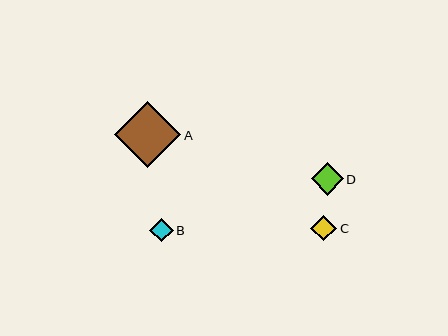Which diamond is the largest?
Diamond A is the largest with a size of approximately 66 pixels.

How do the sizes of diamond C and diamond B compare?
Diamond C and diamond B are approximately the same size.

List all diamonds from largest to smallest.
From largest to smallest: A, D, C, B.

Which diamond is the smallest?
Diamond B is the smallest with a size of approximately 24 pixels.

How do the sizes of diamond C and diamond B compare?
Diamond C and diamond B are approximately the same size.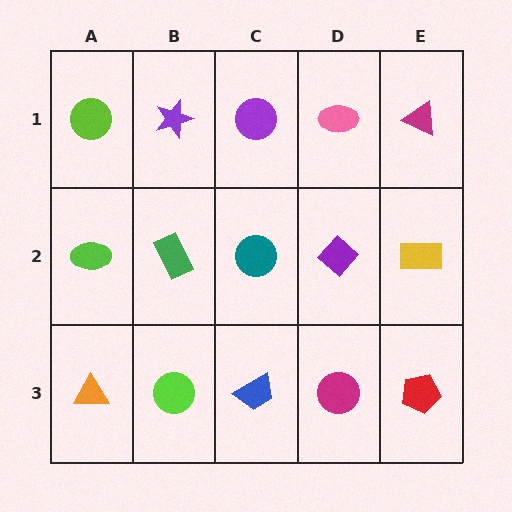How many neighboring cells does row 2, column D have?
4.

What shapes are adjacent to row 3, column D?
A purple diamond (row 2, column D), a blue trapezoid (row 3, column C), a red pentagon (row 3, column E).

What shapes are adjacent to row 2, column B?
A purple star (row 1, column B), a lime circle (row 3, column B), a lime ellipse (row 2, column A), a teal circle (row 2, column C).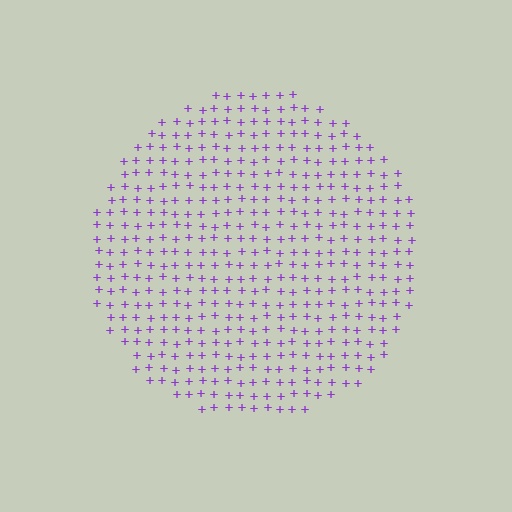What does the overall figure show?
The overall figure shows a circle.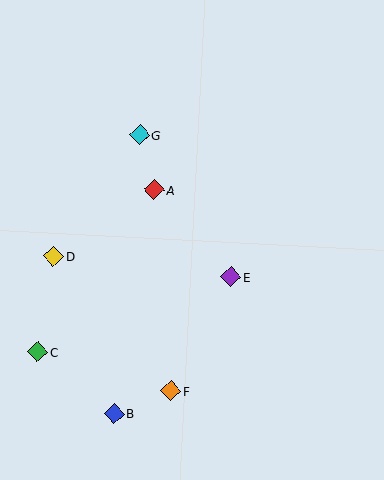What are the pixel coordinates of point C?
Point C is at (38, 352).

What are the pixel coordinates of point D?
Point D is at (54, 256).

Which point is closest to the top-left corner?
Point G is closest to the top-left corner.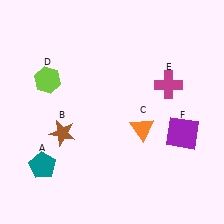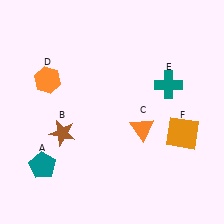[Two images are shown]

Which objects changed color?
D changed from lime to orange. E changed from magenta to teal. F changed from purple to orange.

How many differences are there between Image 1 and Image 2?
There are 3 differences between the two images.